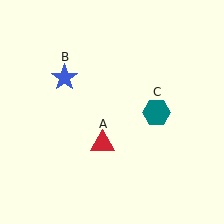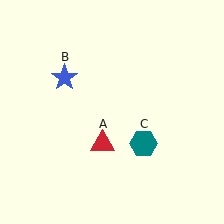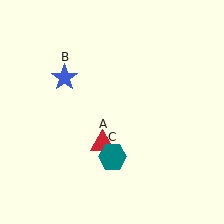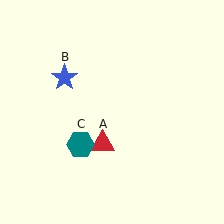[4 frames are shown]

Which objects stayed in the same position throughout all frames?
Red triangle (object A) and blue star (object B) remained stationary.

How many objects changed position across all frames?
1 object changed position: teal hexagon (object C).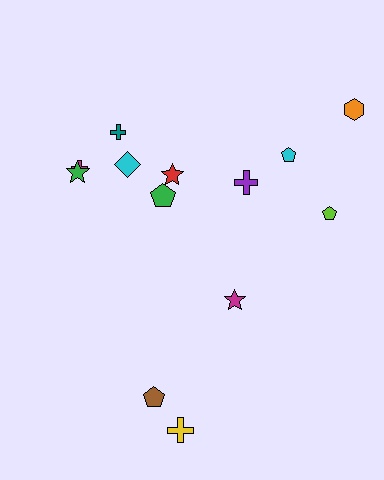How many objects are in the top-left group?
There are 6 objects.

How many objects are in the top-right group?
There are 4 objects.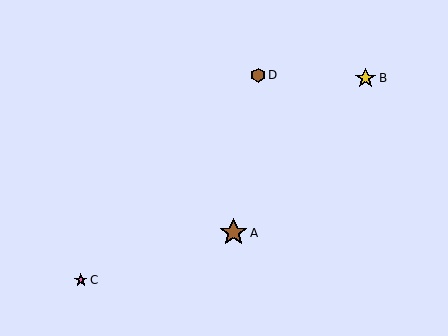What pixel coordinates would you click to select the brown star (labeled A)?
Click at (233, 233) to select the brown star A.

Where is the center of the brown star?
The center of the brown star is at (233, 233).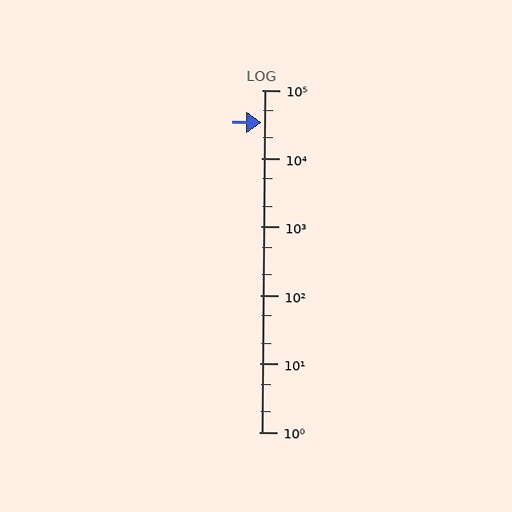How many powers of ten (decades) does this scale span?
The scale spans 5 decades, from 1 to 100000.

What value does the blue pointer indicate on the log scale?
The pointer indicates approximately 33000.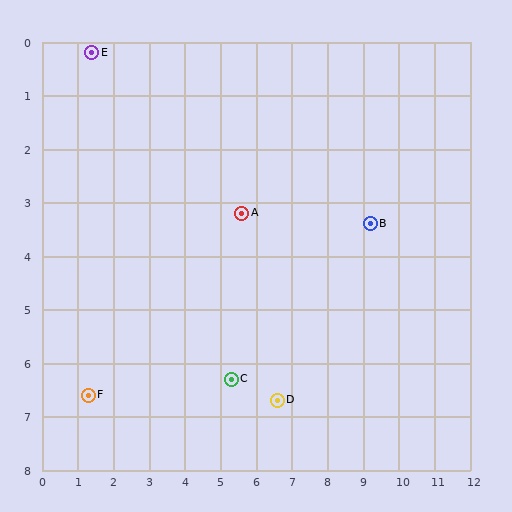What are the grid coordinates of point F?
Point F is at approximately (1.3, 6.6).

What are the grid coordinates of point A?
Point A is at approximately (5.6, 3.2).